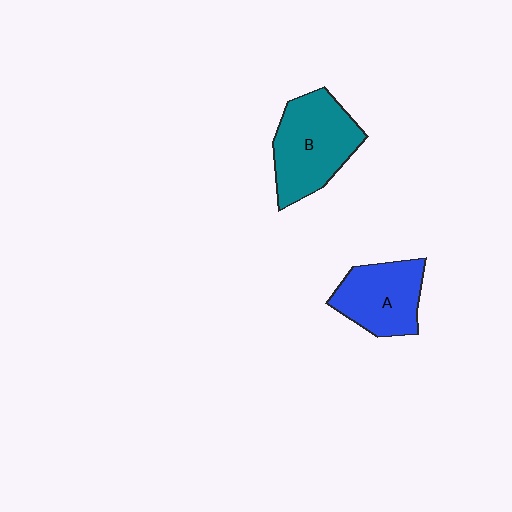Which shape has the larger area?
Shape B (teal).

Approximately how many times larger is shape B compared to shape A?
Approximately 1.3 times.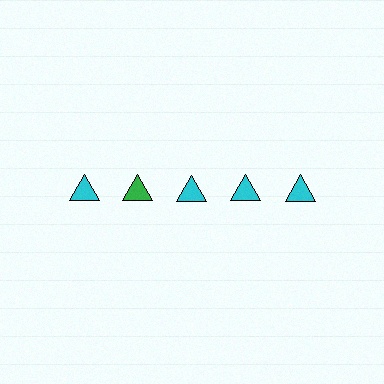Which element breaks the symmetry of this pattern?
The green triangle in the top row, second from left column breaks the symmetry. All other shapes are cyan triangles.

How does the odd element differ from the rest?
It has a different color: green instead of cyan.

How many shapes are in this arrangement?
There are 5 shapes arranged in a grid pattern.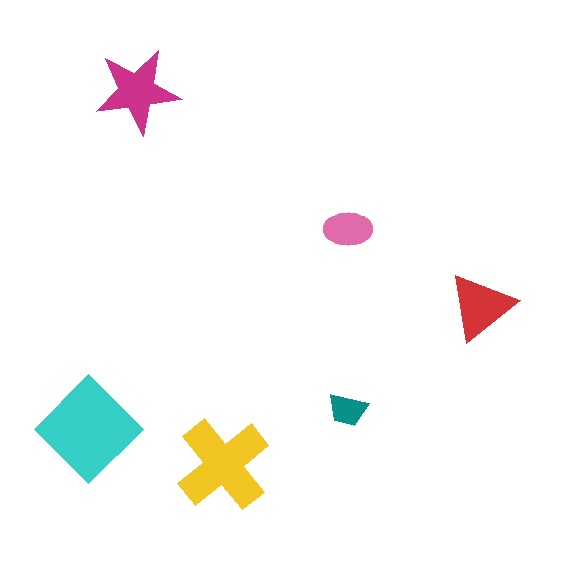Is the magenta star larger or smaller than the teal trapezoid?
Larger.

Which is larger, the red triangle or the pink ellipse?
The red triangle.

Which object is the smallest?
The teal trapezoid.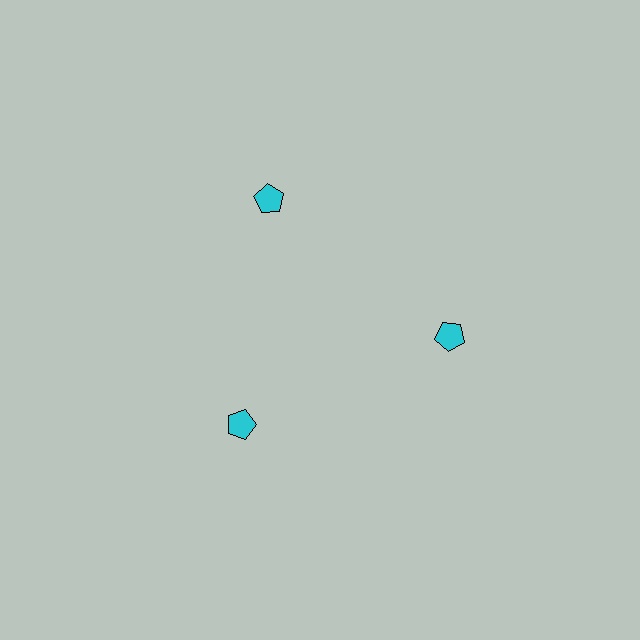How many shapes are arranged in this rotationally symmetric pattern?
There are 3 shapes, arranged in 3 groups of 1.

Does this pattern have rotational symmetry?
Yes, this pattern has 3-fold rotational symmetry. It looks the same after rotating 120 degrees around the center.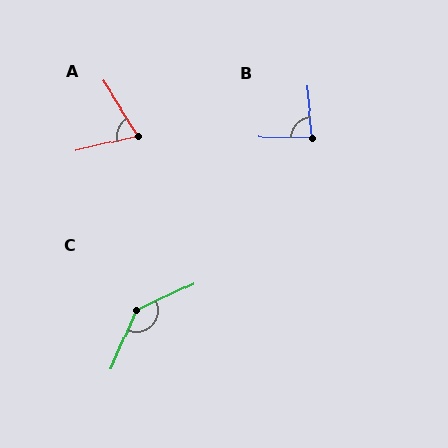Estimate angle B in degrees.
Approximately 84 degrees.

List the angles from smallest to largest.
A (71°), B (84°), C (138°).